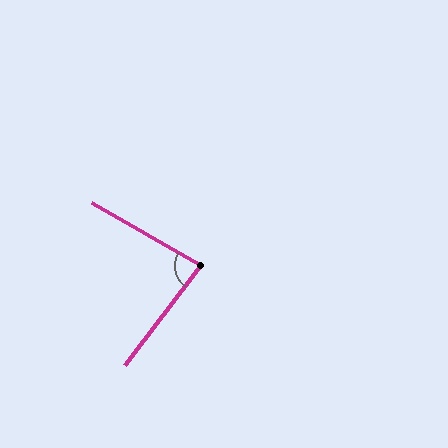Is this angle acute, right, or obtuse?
It is acute.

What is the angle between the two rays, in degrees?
Approximately 82 degrees.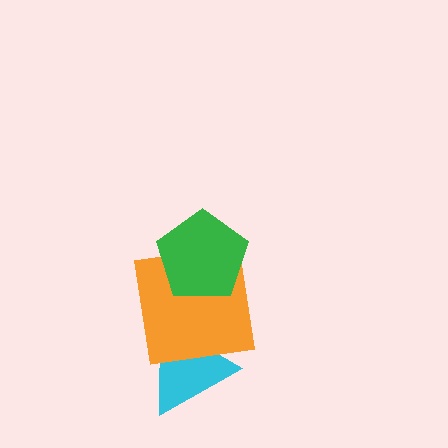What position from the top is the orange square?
The orange square is 2nd from the top.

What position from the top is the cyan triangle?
The cyan triangle is 3rd from the top.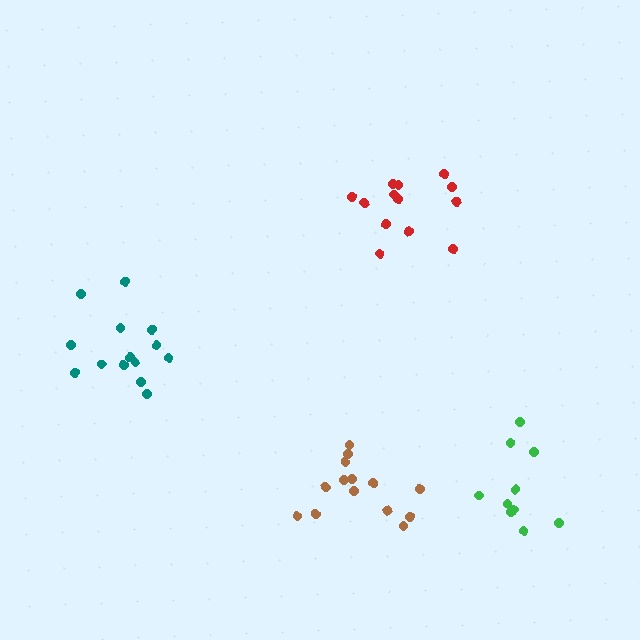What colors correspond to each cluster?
The clusters are colored: red, teal, brown, green.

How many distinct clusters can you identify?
There are 4 distinct clusters.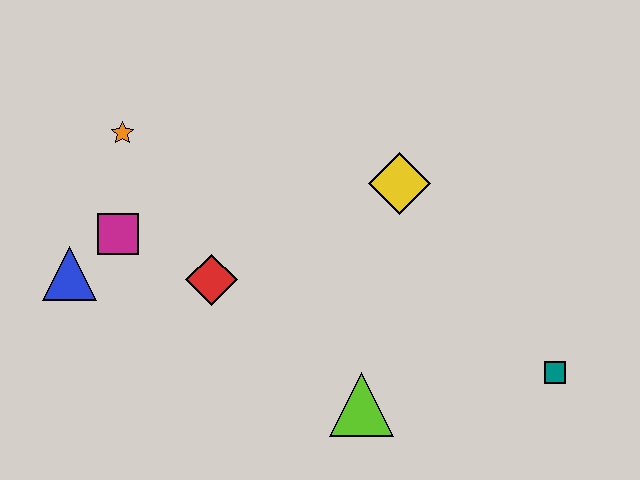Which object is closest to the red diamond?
The magenta square is closest to the red diamond.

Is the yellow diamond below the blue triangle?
No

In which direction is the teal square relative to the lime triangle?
The teal square is to the right of the lime triangle.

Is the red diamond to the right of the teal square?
No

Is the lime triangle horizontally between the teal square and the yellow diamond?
No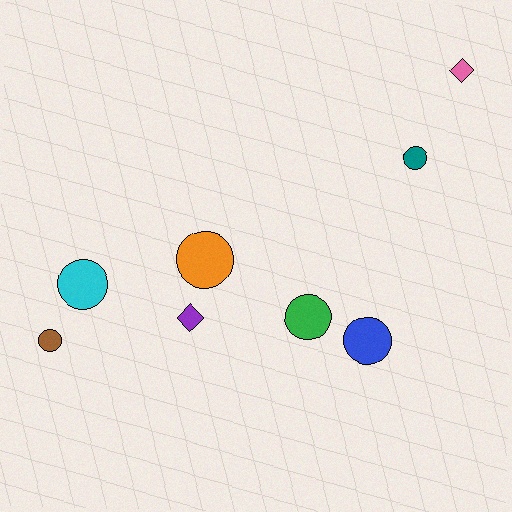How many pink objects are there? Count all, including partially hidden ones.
There is 1 pink object.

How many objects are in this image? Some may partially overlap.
There are 8 objects.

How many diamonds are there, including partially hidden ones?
There are 2 diamonds.